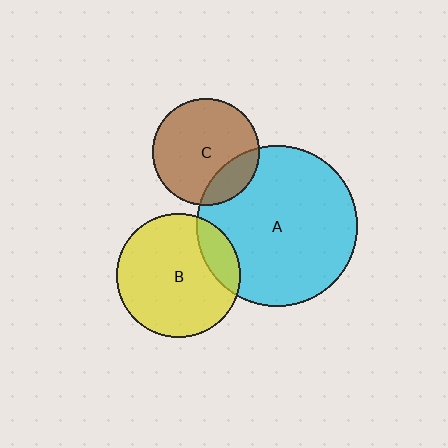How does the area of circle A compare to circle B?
Approximately 1.7 times.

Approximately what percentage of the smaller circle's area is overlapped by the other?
Approximately 20%.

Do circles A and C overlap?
Yes.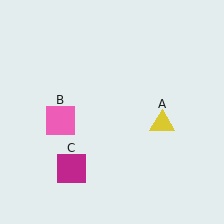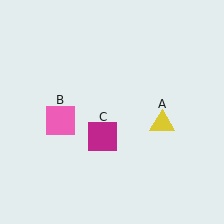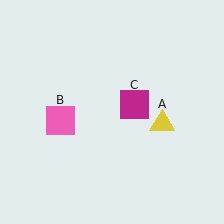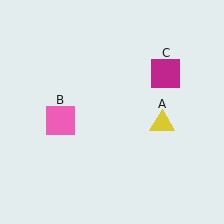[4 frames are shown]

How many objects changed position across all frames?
1 object changed position: magenta square (object C).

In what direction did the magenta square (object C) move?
The magenta square (object C) moved up and to the right.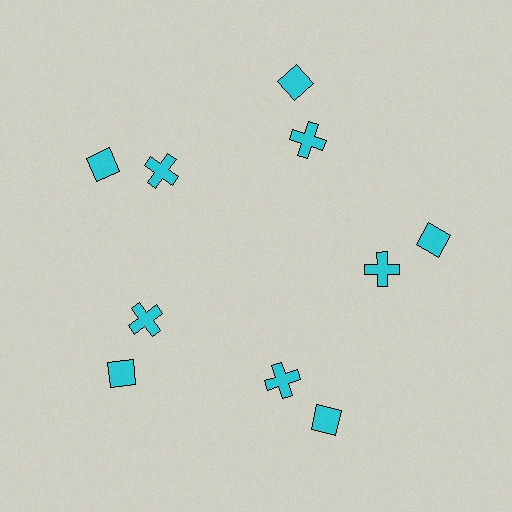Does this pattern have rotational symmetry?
Yes, this pattern has 5-fold rotational symmetry. It looks the same after rotating 72 degrees around the center.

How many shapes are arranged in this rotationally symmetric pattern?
There are 10 shapes, arranged in 5 groups of 2.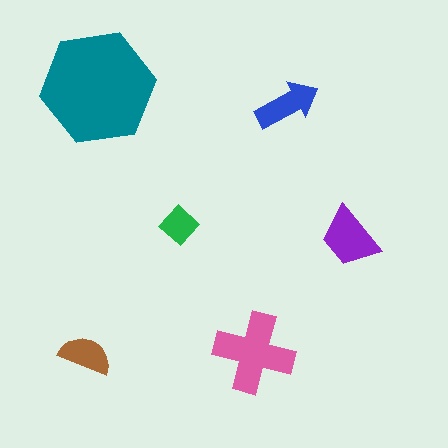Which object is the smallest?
The green diamond.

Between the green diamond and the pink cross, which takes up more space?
The pink cross.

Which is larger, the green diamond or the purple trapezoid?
The purple trapezoid.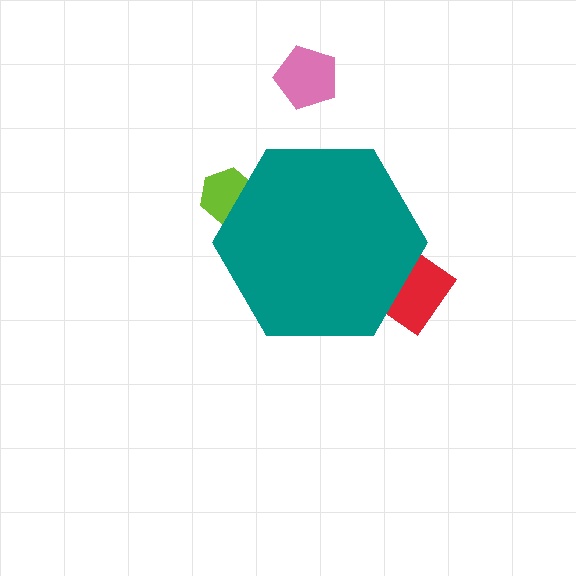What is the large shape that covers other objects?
A teal hexagon.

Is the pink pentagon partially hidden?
No, the pink pentagon is fully visible.